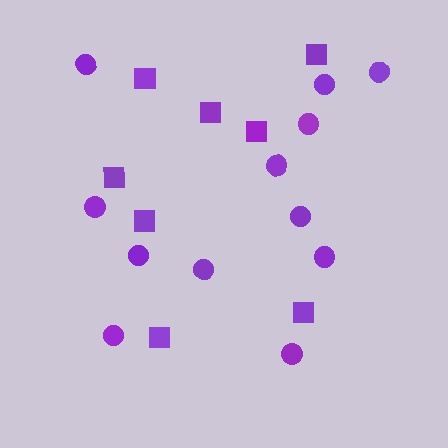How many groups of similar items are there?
There are 2 groups: one group of squares (8) and one group of circles (12).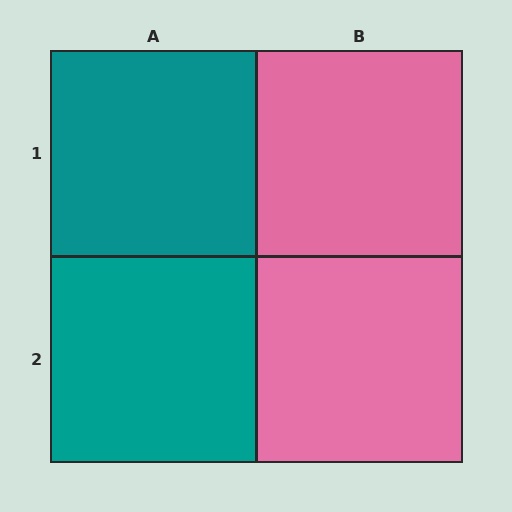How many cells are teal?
2 cells are teal.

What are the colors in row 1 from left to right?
Teal, pink.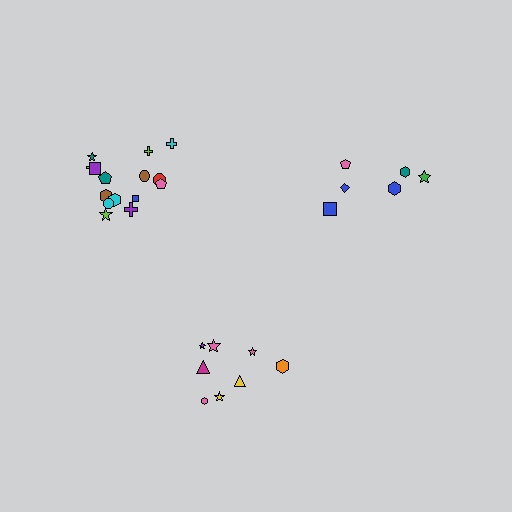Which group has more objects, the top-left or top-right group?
The top-left group.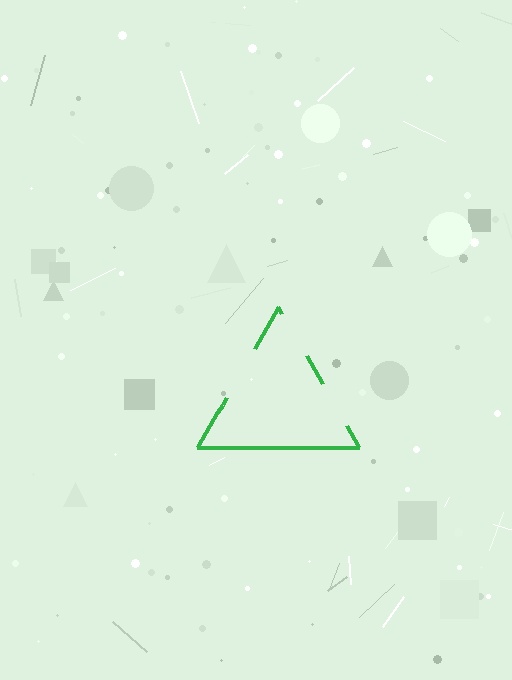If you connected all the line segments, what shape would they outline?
They would outline a triangle.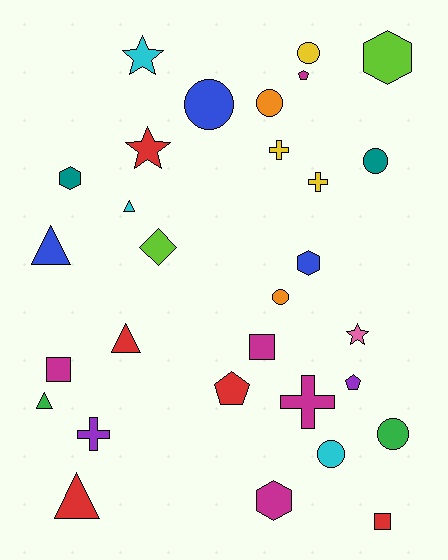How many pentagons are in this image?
There are 3 pentagons.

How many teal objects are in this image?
There are 2 teal objects.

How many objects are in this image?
There are 30 objects.